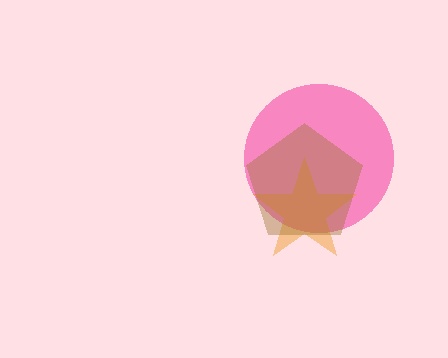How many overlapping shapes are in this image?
There are 3 overlapping shapes in the image.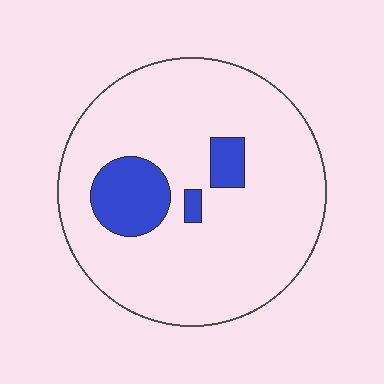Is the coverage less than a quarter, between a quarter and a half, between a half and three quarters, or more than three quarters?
Less than a quarter.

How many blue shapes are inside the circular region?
3.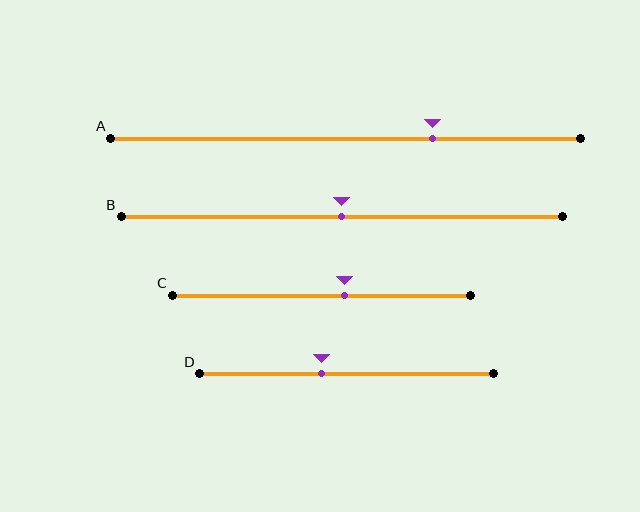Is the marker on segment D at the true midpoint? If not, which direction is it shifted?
No, the marker on segment D is shifted to the left by about 8% of the segment length.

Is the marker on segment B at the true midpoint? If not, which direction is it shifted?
Yes, the marker on segment B is at the true midpoint.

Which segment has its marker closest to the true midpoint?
Segment B has its marker closest to the true midpoint.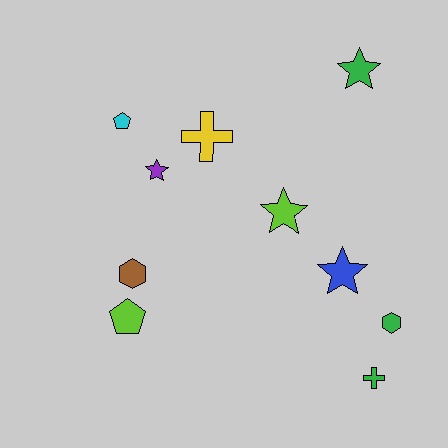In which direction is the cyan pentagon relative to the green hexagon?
The cyan pentagon is to the left of the green hexagon.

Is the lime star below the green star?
Yes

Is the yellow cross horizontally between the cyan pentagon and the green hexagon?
Yes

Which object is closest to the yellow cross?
The purple star is closest to the yellow cross.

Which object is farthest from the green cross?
The cyan pentagon is farthest from the green cross.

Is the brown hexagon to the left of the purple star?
Yes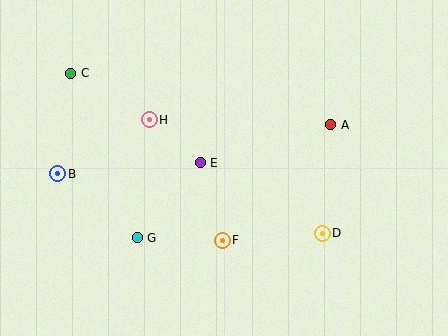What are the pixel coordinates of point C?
Point C is at (71, 73).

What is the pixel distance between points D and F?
The distance between D and F is 100 pixels.